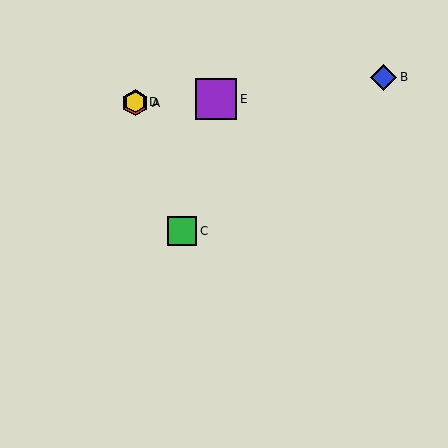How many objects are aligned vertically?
2 objects (A, D) are aligned vertically.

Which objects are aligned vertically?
Objects A, D are aligned vertically.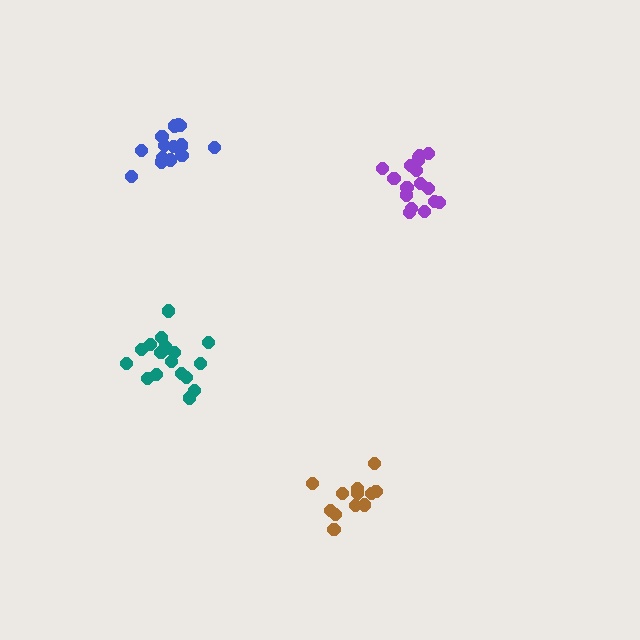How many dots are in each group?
Group 1: 17 dots, Group 2: 15 dots, Group 3: 12 dots, Group 4: 17 dots (61 total).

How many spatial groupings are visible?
There are 4 spatial groupings.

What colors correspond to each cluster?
The clusters are colored: purple, blue, brown, teal.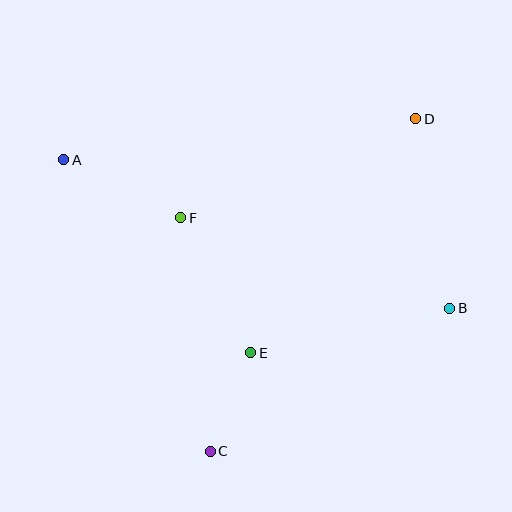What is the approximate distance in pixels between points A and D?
The distance between A and D is approximately 355 pixels.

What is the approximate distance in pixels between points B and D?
The distance between B and D is approximately 193 pixels.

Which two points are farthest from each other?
Points A and B are farthest from each other.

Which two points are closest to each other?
Points C and E are closest to each other.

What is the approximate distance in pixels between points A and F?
The distance between A and F is approximately 131 pixels.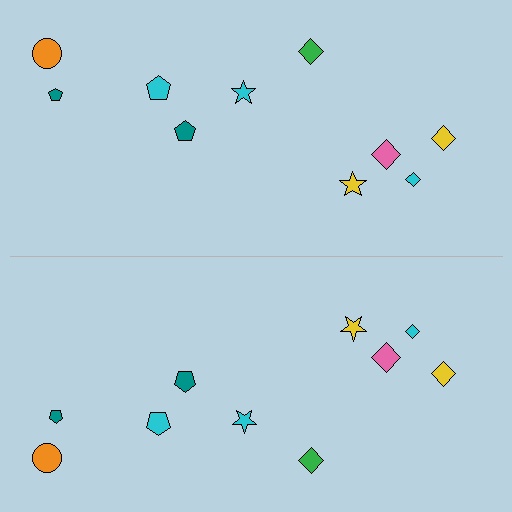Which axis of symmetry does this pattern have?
The pattern has a horizontal axis of symmetry running through the center of the image.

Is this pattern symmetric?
Yes, this pattern has bilateral (reflection) symmetry.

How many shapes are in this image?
There are 20 shapes in this image.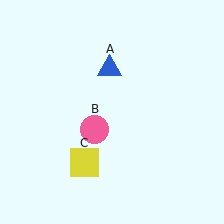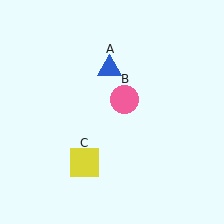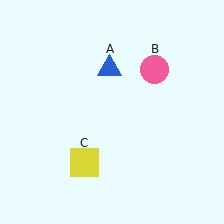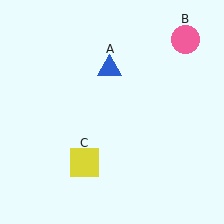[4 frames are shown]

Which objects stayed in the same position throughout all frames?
Blue triangle (object A) and yellow square (object C) remained stationary.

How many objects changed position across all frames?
1 object changed position: pink circle (object B).